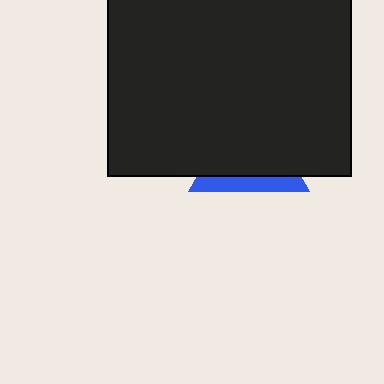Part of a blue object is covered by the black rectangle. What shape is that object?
It is a triangle.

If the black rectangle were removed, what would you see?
You would see the complete blue triangle.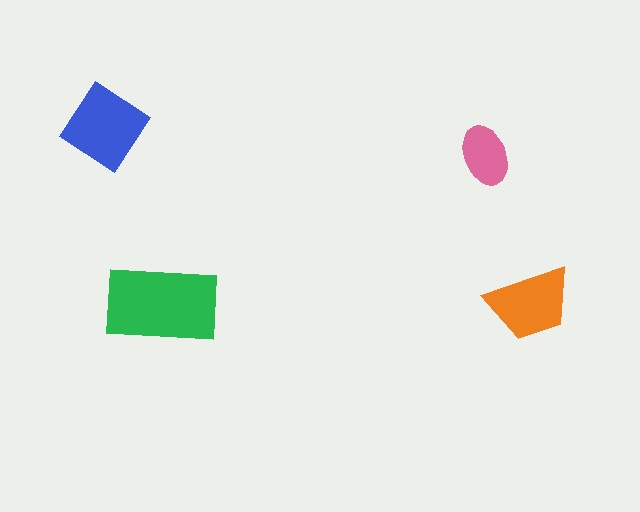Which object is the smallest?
The pink ellipse.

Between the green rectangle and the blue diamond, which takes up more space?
The green rectangle.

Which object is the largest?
The green rectangle.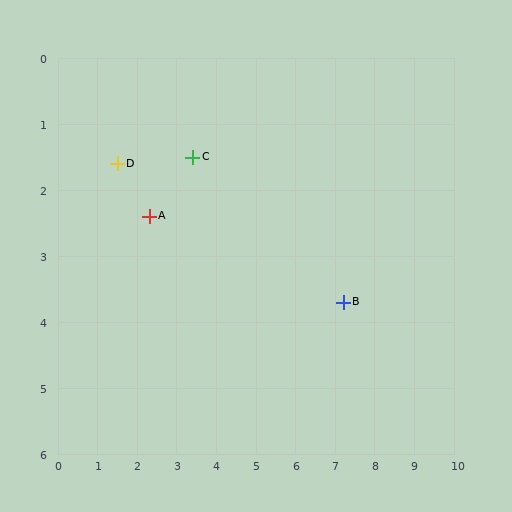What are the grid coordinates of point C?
Point C is at approximately (3.4, 1.5).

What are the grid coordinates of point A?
Point A is at approximately (2.3, 2.4).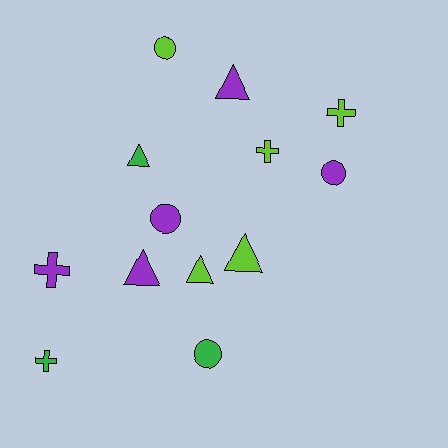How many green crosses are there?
There is 1 green cross.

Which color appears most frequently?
Purple, with 5 objects.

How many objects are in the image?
There are 13 objects.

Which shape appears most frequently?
Triangle, with 5 objects.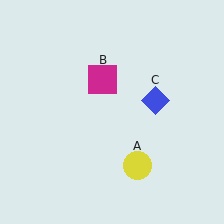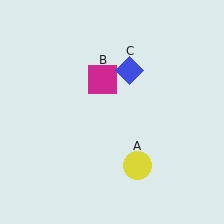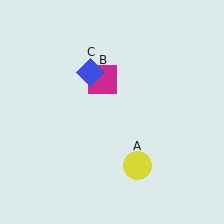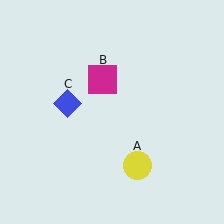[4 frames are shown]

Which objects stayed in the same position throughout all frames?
Yellow circle (object A) and magenta square (object B) remained stationary.